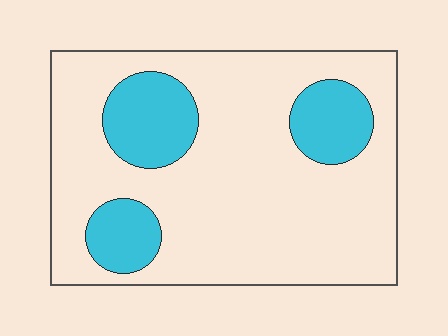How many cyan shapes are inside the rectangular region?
3.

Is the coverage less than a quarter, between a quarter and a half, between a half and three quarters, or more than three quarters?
Less than a quarter.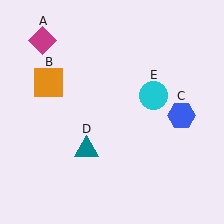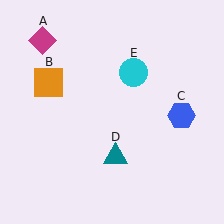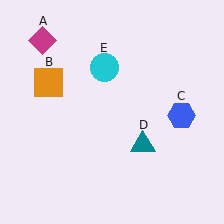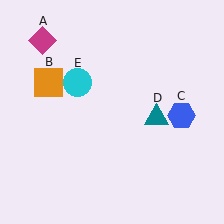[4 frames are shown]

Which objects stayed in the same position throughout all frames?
Magenta diamond (object A) and orange square (object B) and blue hexagon (object C) remained stationary.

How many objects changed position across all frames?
2 objects changed position: teal triangle (object D), cyan circle (object E).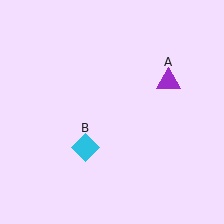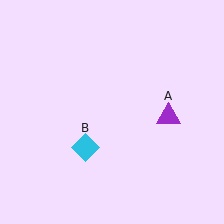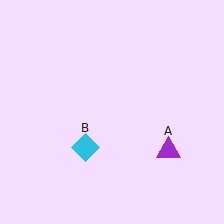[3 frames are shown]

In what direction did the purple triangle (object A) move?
The purple triangle (object A) moved down.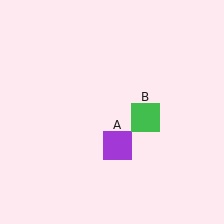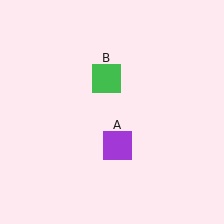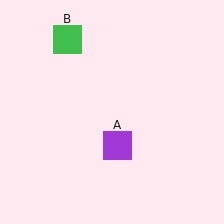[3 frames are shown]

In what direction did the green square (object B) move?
The green square (object B) moved up and to the left.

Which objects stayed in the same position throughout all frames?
Purple square (object A) remained stationary.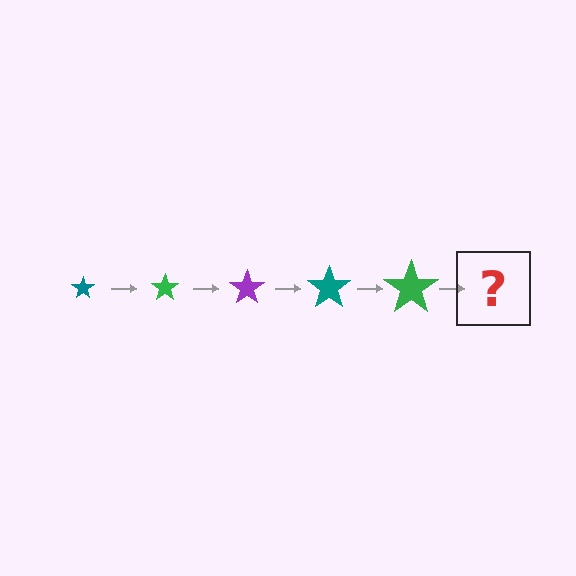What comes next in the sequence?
The next element should be a purple star, larger than the previous one.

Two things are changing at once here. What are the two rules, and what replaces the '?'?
The two rules are that the star grows larger each step and the color cycles through teal, green, and purple. The '?' should be a purple star, larger than the previous one.